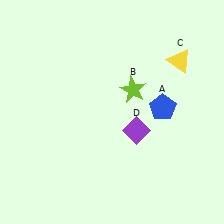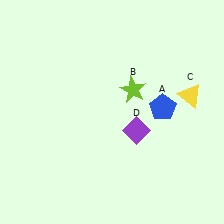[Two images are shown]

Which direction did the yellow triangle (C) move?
The yellow triangle (C) moved down.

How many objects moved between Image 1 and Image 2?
1 object moved between the two images.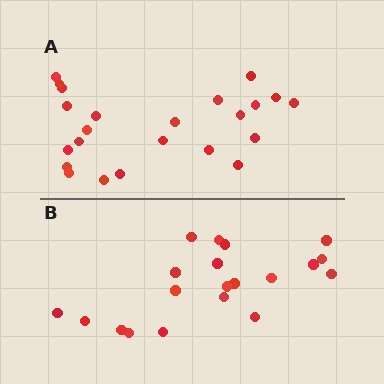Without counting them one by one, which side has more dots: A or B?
Region A (the top region) has more dots.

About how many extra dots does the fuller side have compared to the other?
Region A has just a few more — roughly 2 or 3 more dots than region B.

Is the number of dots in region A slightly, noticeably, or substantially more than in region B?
Region A has only slightly more — the two regions are fairly close. The ratio is roughly 1.1 to 1.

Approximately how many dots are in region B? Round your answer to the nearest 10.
About 20 dots.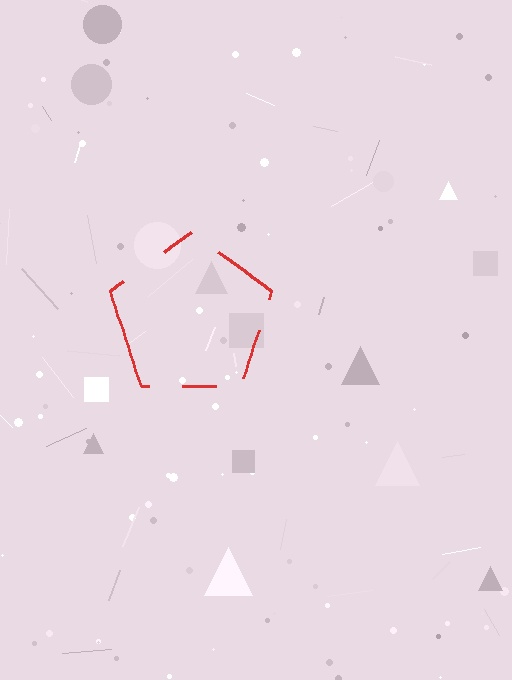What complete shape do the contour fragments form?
The contour fragments form a pentagon.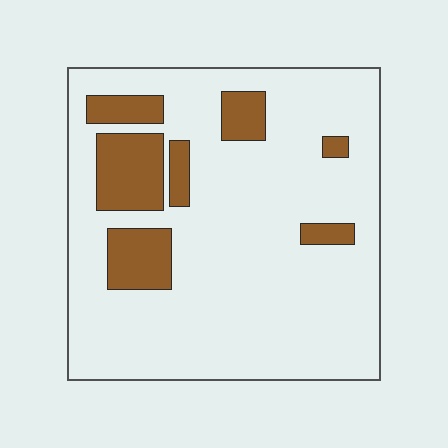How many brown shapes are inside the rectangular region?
7.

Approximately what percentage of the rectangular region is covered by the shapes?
Approximately 15%.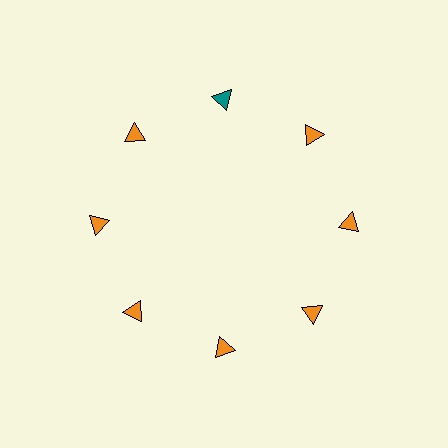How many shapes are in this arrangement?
There are 8 shapes arranged in a ring pattern.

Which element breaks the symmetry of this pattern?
The teal triangle at roughly the 12 o'clock position breaks the symmetry. All other shapes are orange triangles.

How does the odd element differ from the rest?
It has a different color: teal instead of orange.